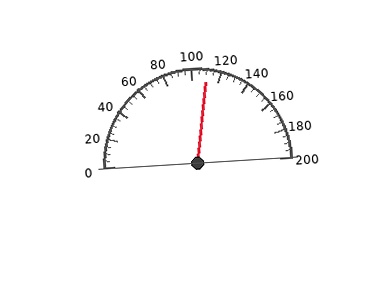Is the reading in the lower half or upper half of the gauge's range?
The reading is in the upper half of the range (0 to 200).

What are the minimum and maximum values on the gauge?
The gauge ranges from 0 to 200.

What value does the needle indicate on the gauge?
The needle indicates approximately 110.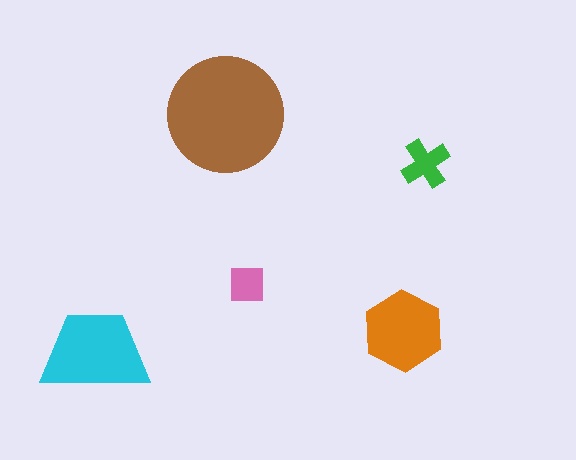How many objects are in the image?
There are 5 objects in the image.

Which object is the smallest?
The pink square.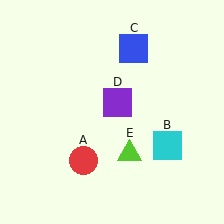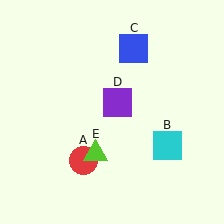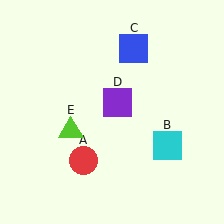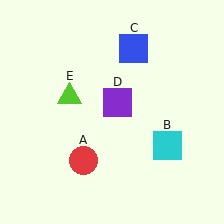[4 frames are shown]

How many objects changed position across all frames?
1 object changed position: lime triangle (object E).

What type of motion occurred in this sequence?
The lime triangle (object E) rotated clockwise around the center of the scene.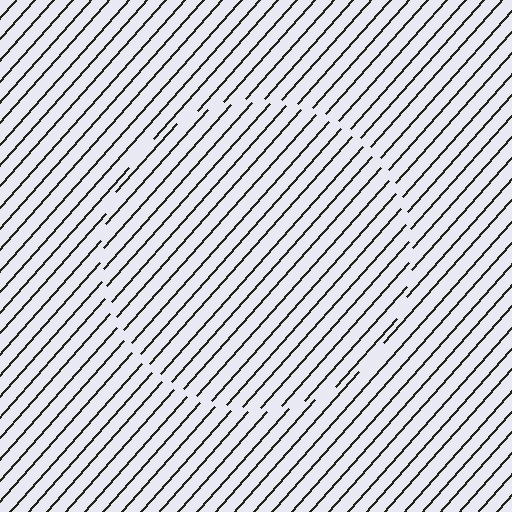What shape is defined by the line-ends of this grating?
An illusory circle. The interior of the shape contains the same grating, shifted by half a period — the contour is defined by the phase discontinuity where line-ends from the inner and outer gratings abut.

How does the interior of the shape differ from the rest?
The interior of the shape contains the same grating, shifted by half a period — the contour is defined by the phase discontinuity where line-ends from the inner and outer gratings abut.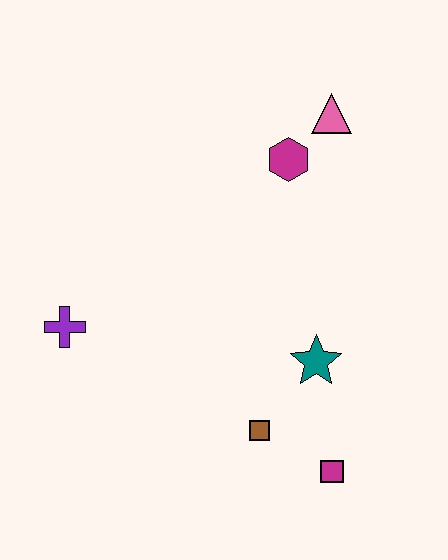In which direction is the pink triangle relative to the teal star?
The pink triangle is above the teal star.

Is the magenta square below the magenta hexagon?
Yes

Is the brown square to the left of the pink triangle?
Yes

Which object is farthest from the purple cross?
The pink triangle is farthest from the purple cross.